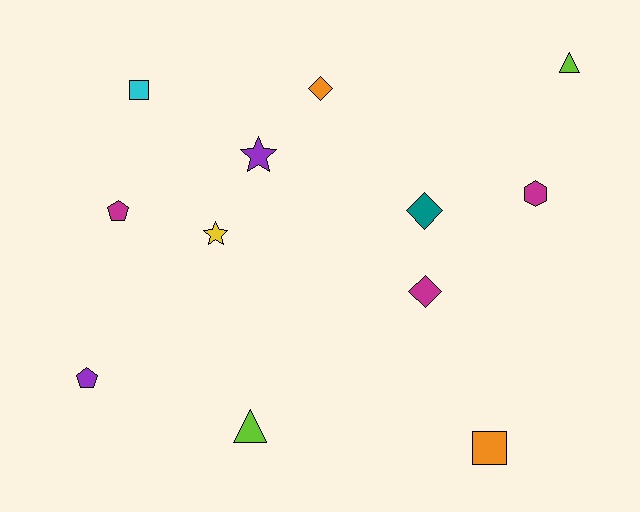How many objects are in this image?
There are 12 objects.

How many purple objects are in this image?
There are 2 purple objects.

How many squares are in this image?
There are 2 squares.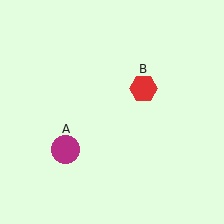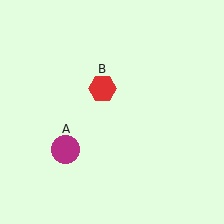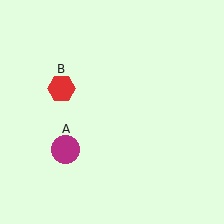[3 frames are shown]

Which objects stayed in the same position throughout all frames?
Magenta circle (object A) remained stationary.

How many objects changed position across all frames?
1 object changed position: red hexagon (object B).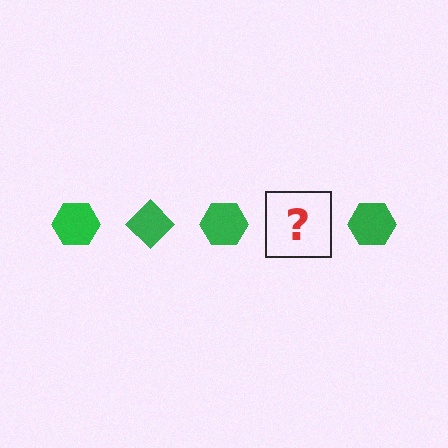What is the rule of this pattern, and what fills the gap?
The rule is that the pattern cycles through hexagon, diamond shapes in green. The gap should be filled with a green diamond.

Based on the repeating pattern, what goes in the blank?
The blank should be a green diamond.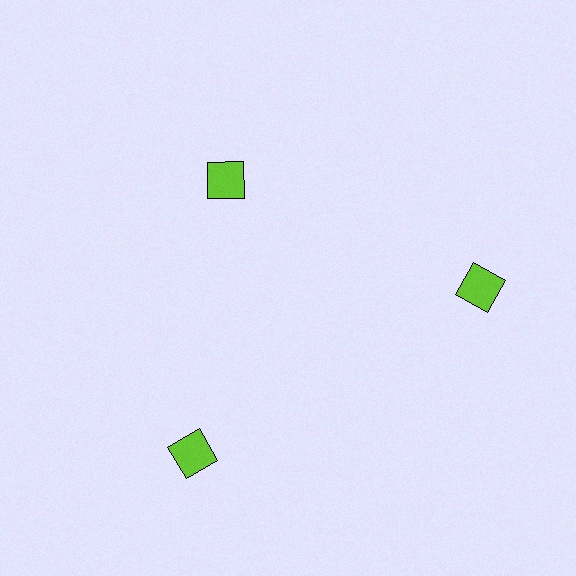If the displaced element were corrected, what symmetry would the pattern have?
It would have 3-fold rotational symmetry — the pattern would map onto itself every 120 degrees.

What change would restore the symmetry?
The symmetry would be restored by moving it outward, back onto the ring so that all 3 squares sit at equal angles and equal distance from the center.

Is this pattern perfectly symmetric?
No. The 3 lime squares are arranged in a ring, but one element near the 11 o'clock position is pulled inward toward the center, breaking the 3-fold rotational symmetry.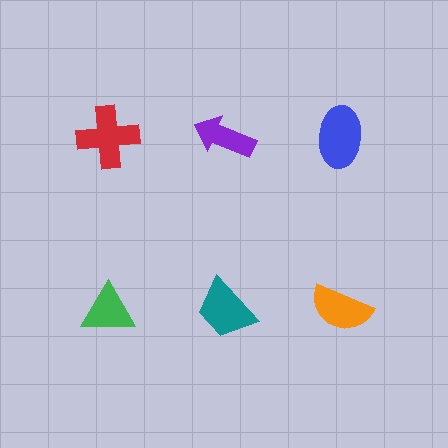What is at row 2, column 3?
An orange semicircle.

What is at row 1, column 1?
A red cross.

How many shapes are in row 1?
3 shapes.